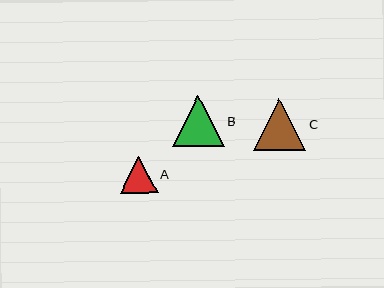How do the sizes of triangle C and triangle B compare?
Triangle C and triangle B are approximately the same size.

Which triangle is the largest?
Triangle C is the largest with a size of approximately 53 pixels.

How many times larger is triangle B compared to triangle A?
Triangle B is approximately 1.4 times the size of triangle A.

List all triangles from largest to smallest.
From largest to smallest: C, B, A.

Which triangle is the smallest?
Triangle A is the smallest with a size of approximately 38 pixels.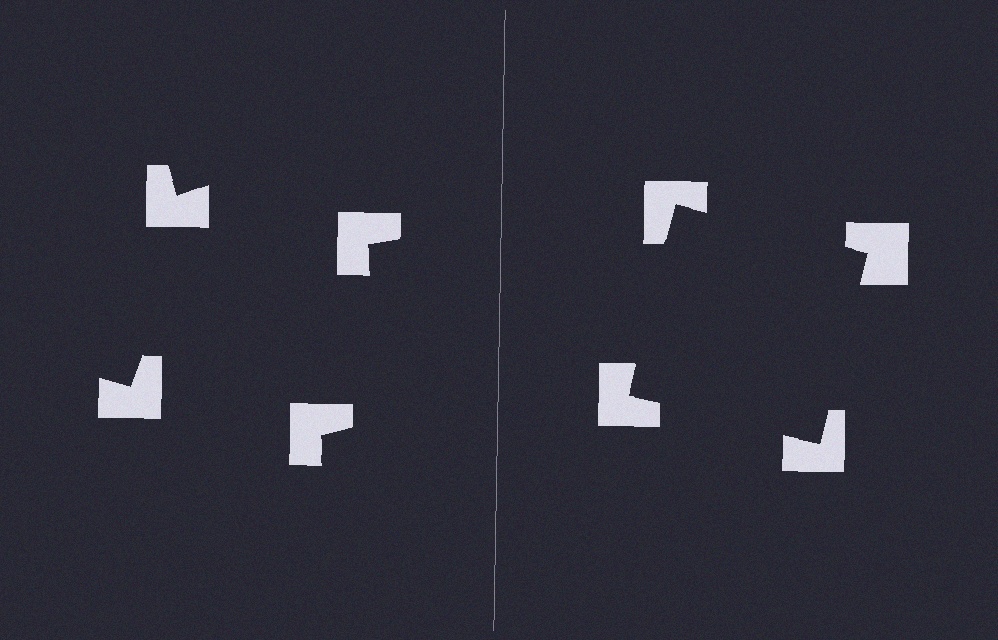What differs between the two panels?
The notched squares are positioned identically on both sides; only the wedge orientations differ. On the right they align to a square; on the left they are misaligned.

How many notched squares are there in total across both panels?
8 — 4 on each side.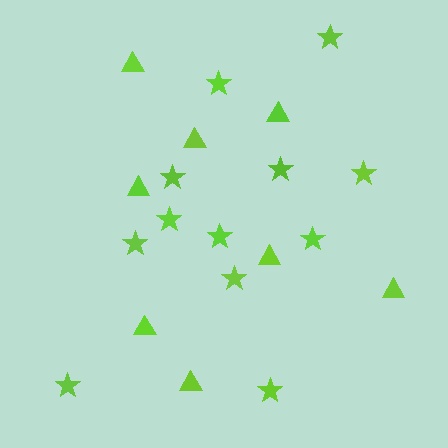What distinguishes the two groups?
There are 2 groups: one group of stars (12) and one group of triangles (8).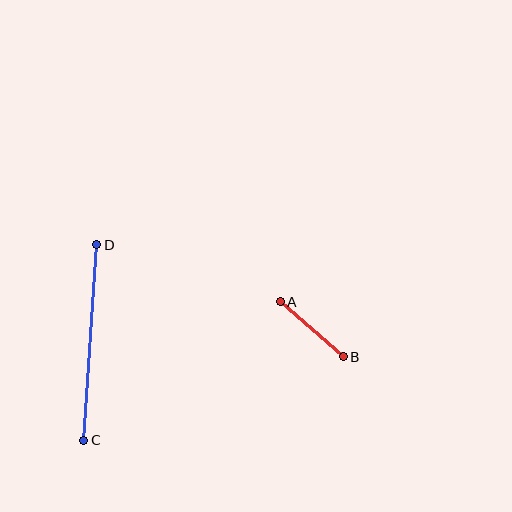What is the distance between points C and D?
The distance is approximately 196 pixels.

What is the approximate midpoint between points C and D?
The midpoint is at approximately (90, 343) pixels.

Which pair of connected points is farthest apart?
Points C and D are farthest apart.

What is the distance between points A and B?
The distance is approximately 84 pixels.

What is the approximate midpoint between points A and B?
The midpoint is at approximately (312, 329) pixels.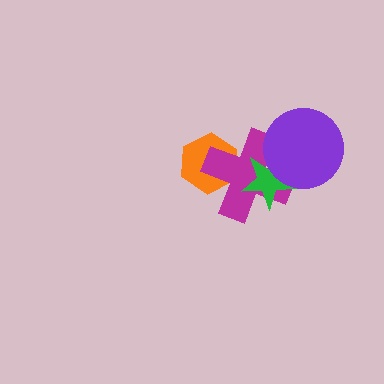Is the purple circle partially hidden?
No, no other shape covers it.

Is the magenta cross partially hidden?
Yes, it is partially covered by another shape.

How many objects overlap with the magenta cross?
3 objects overlap with the magenta cross.